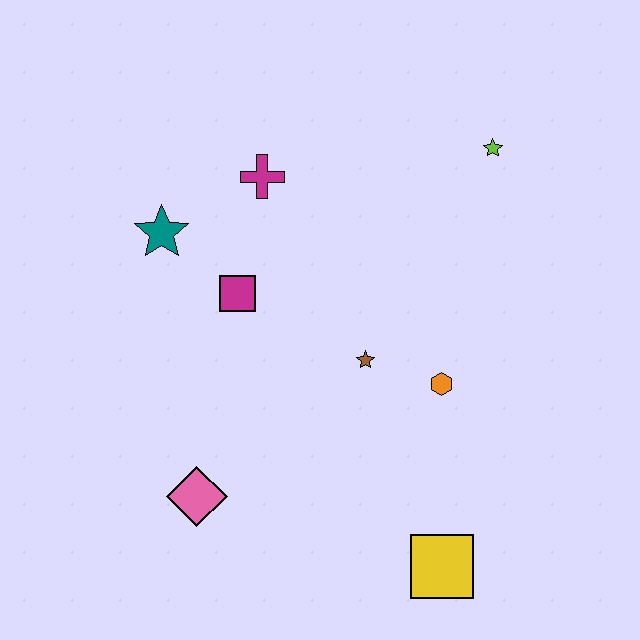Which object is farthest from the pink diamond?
The lime star is farthest from the pink diamond.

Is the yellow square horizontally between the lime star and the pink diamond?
Yes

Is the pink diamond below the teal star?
Yes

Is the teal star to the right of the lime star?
No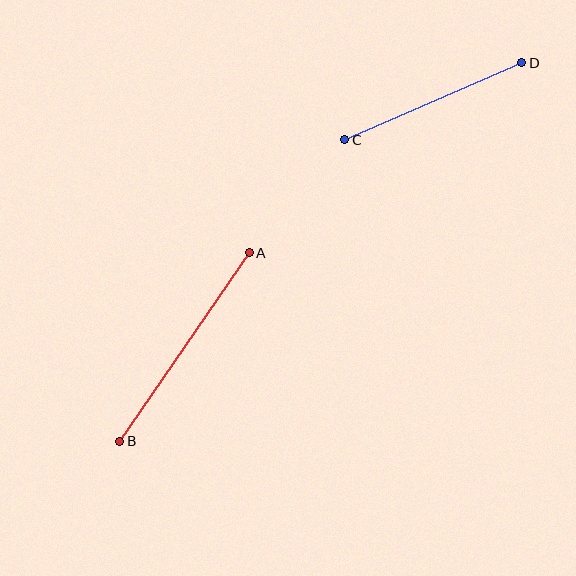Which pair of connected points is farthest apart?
Points A and B are farthest apart.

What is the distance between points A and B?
The distance is approximately 228 pixels.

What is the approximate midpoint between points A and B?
The midpoint is at approximately (185, 347) pixels.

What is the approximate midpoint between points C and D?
The midpoint is at approximately (433, 101) pixels.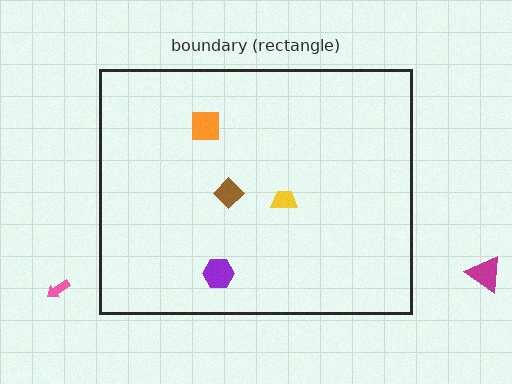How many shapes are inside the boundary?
4 inside, 2 outside.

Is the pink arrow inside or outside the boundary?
Outside.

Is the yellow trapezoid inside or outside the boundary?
Inside.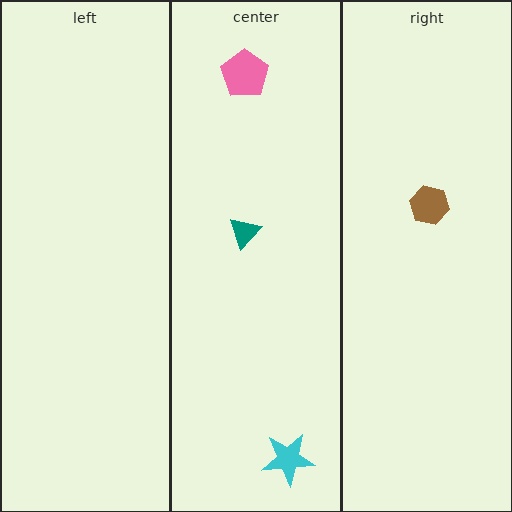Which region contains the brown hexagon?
The right region.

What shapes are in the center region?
The cyan star, the teal triangle, the pink pentagon.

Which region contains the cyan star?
The center region.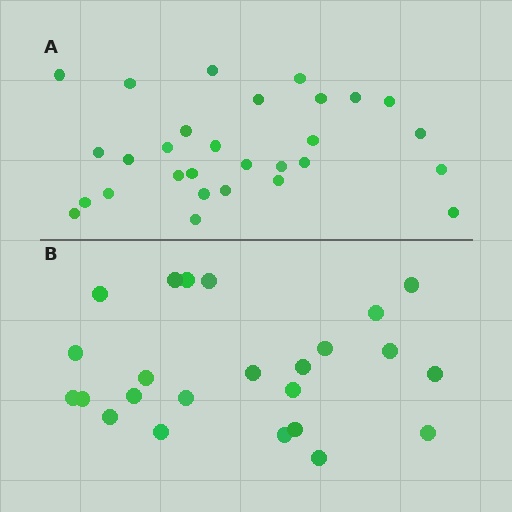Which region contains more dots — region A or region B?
Region A (the top region) has more dots.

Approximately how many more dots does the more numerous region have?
Region A has about 5 more dots than region B.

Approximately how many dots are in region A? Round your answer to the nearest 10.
About 30 dots. (The exact count is 29, which rounds to 30.)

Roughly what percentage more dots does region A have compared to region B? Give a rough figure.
About 20% more.